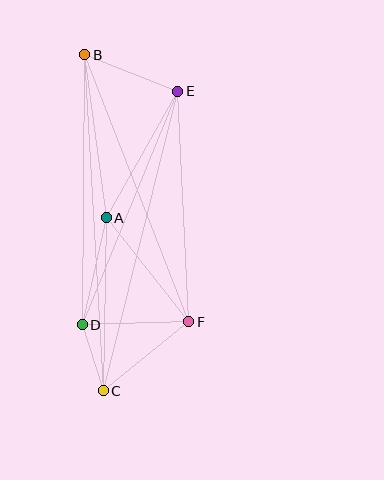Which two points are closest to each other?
Points C and D are closest to each other.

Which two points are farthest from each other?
Points B and C are farthest from each other.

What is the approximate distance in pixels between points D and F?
The distance between D and F is approximately 106 pixels.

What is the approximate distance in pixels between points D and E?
The distance between D and E is approximately 252 pixels.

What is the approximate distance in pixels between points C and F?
The distance between C and F is approximately 110 pixels.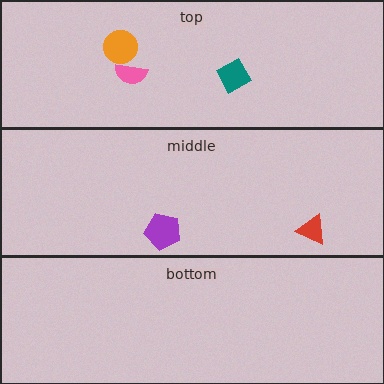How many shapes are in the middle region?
2.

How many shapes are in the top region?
3.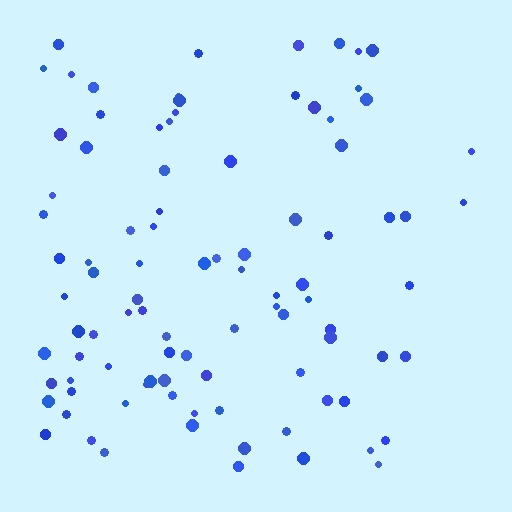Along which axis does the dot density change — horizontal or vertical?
Horizontal.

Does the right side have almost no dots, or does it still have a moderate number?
Still a moderate number, just noticeably fewer than the left.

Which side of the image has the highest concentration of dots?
The left.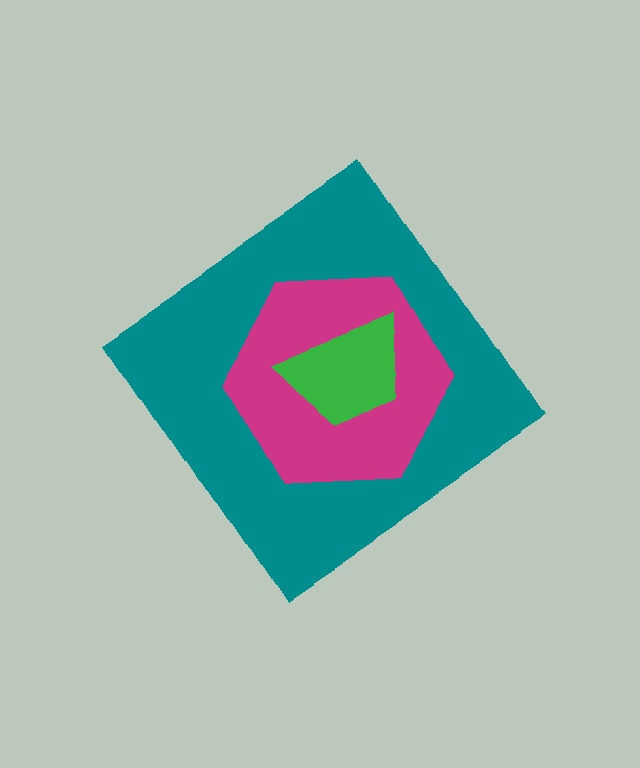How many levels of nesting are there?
3.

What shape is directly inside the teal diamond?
The magenta hexagon.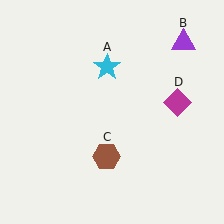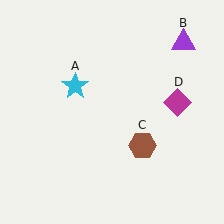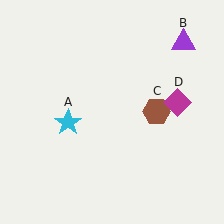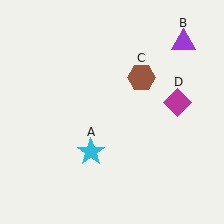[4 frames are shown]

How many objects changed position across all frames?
2 objects changed position: cyan star (object A), brown hexagon (object C).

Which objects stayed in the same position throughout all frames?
Purple triangle (object B) and magenta diamond (object D) remained stationary.